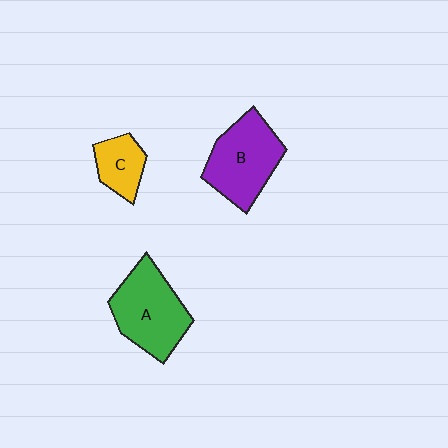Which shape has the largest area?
Shape A (green).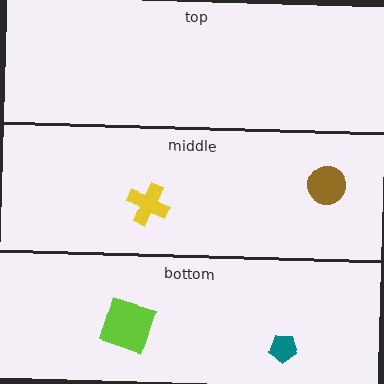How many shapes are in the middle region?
2.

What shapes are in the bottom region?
The teal pentagon, the lime square.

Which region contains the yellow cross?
The middle region.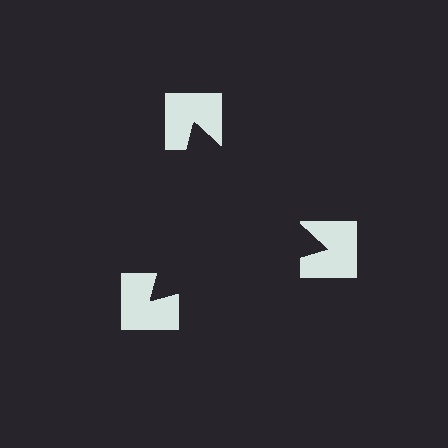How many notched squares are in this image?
There are 3 — one at each vertex of the illusory triangle.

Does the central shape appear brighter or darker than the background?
It typically appears slightly darker than the background, even though no actual brightness change is drawn.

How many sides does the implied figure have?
3 sides.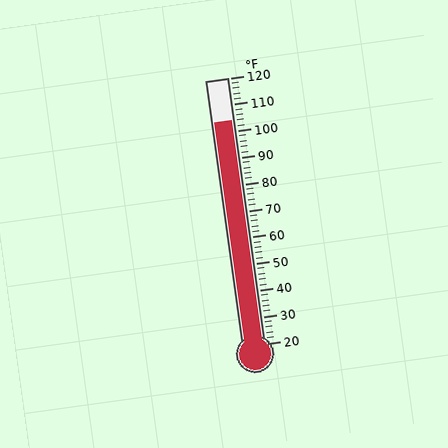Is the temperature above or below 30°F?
The temperature is above 30°F.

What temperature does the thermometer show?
The thermometer shows approximately 104°F.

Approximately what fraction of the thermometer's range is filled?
The thermometer is filled to approximately 85% of its range.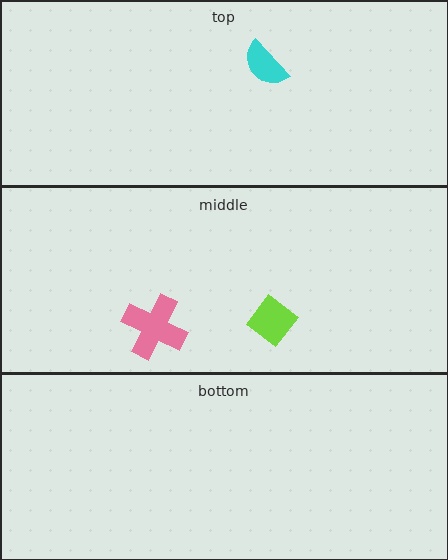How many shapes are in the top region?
1.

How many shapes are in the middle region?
2.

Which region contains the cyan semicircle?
The top region.